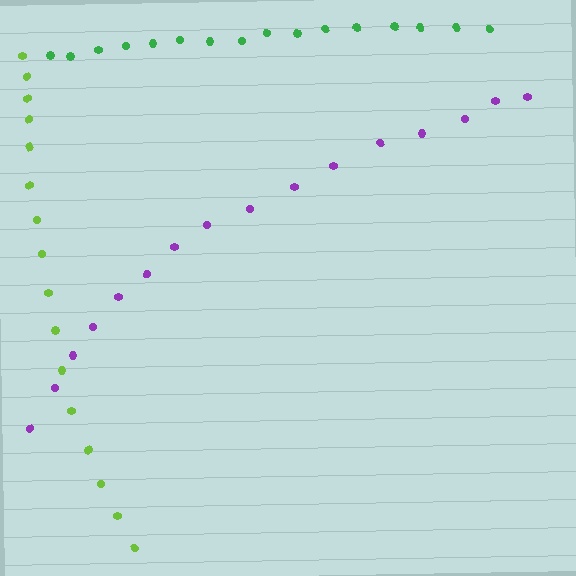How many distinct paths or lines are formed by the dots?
There are 3 distinct paths.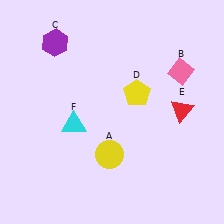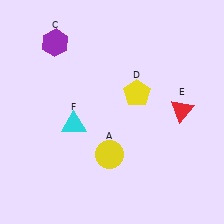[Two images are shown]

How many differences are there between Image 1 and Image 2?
There is 1 difference between the two images.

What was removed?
The pink diamond (B) was removed in Image 2.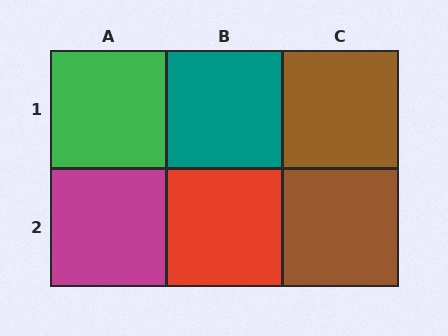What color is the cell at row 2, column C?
Brown.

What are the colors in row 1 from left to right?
Green, teal, brown.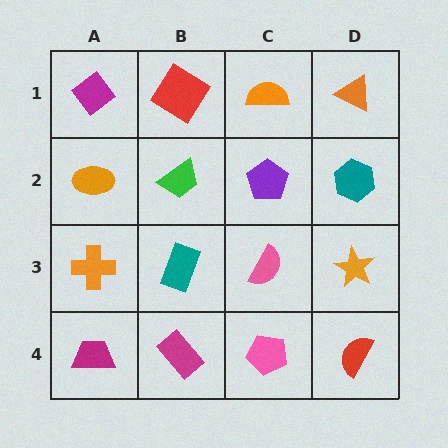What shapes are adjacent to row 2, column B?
A red diamond (row 1, column B), a teal rectangle (row 3, column B), an orange ellipse (row 2, column A), a purple pentagon (row 2, column C).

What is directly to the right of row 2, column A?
A green trapezoid.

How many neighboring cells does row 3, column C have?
4.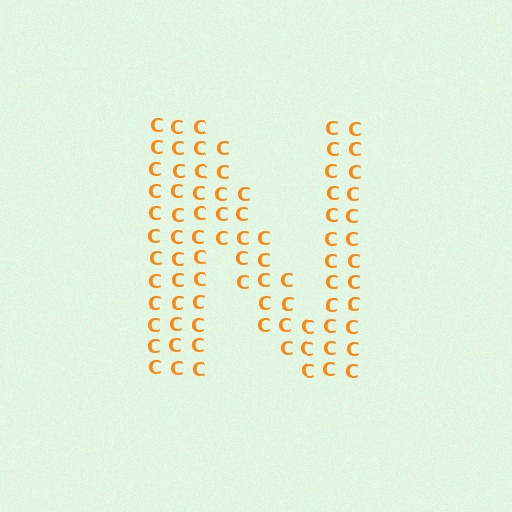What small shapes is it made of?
It is made of small letter C's.